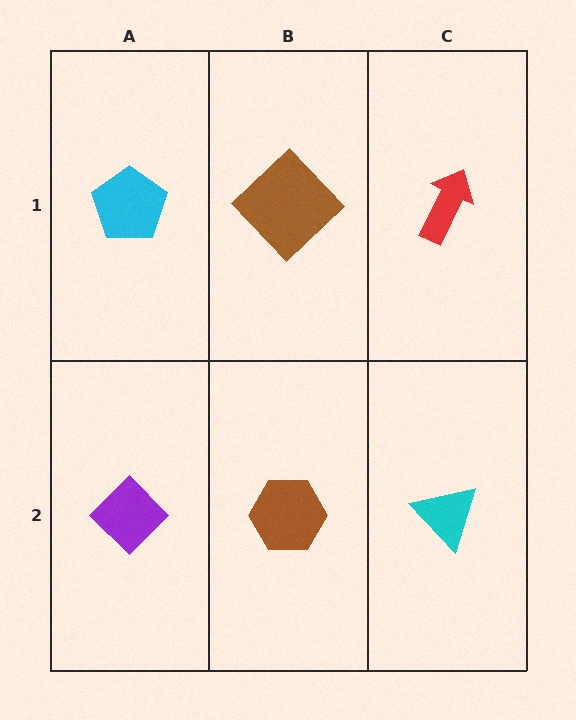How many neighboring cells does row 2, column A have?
2.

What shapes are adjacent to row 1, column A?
A purple diamond (row 2, column A), a brown diamond (row 1, column B).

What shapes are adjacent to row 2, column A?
A cyan pentagon (row 1, column A), a brown hexagon (row 2, column B).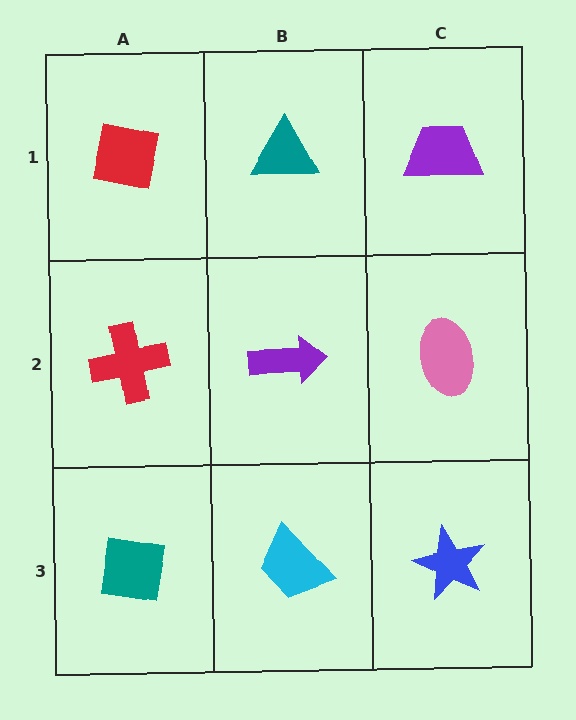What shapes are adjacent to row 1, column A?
A red cross (row 2, column A), a teal triangle (row 1, column B).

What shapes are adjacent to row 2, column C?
A purple trapezoid (row 1, column C), a blue star (row 3, column C), a purple arrow (row 2, column B).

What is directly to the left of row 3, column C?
A cyan trapezoid.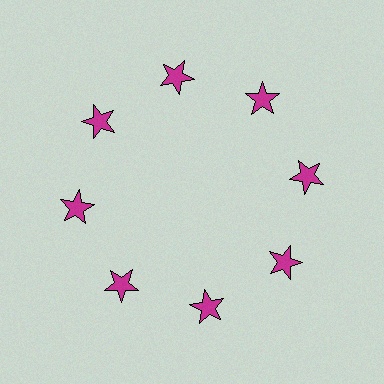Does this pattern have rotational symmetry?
Yes, this pattern has 8-fold rotational symmetry. It looks the same after rotating 45 degrees around the center.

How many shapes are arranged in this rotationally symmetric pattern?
There are 8 shapes, arranged in 8 groups of 1.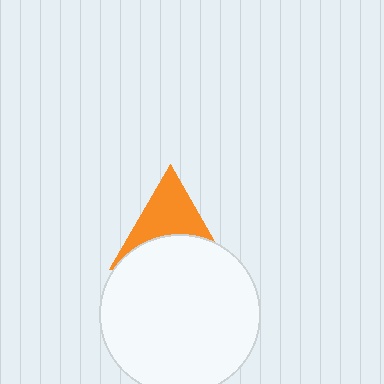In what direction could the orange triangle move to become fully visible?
The orange triangle could move up. That would shift it out from behind the white circle entirely.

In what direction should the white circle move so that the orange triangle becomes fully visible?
The white circle should move down. That is the shortest direction to clear the overlap and leave the orange triangle fully visible.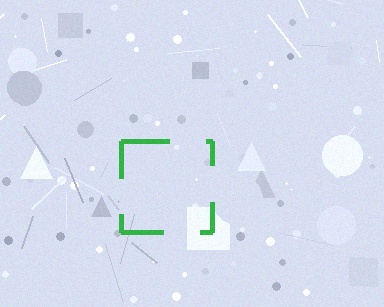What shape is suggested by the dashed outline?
The dashed outline suggests a square.